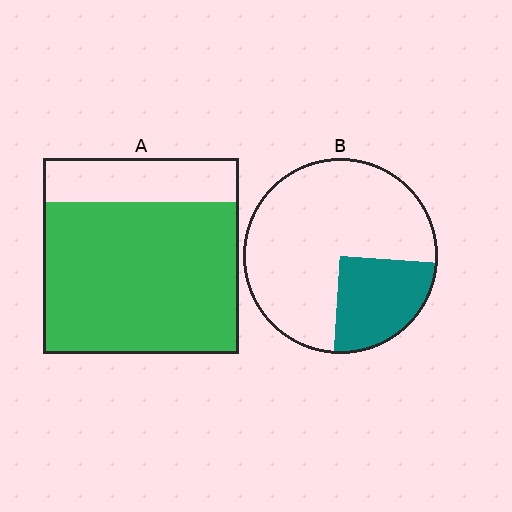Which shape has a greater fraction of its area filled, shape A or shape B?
Shape A.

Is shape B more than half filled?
No.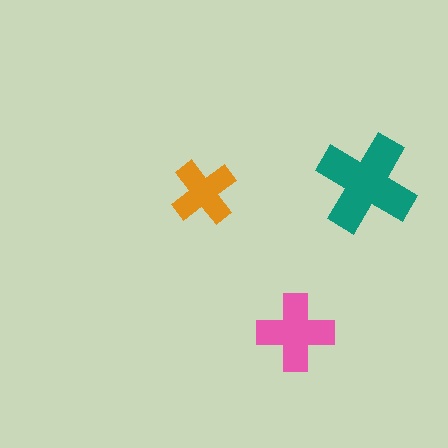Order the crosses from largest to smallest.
the teal one, the pink one, the orange one.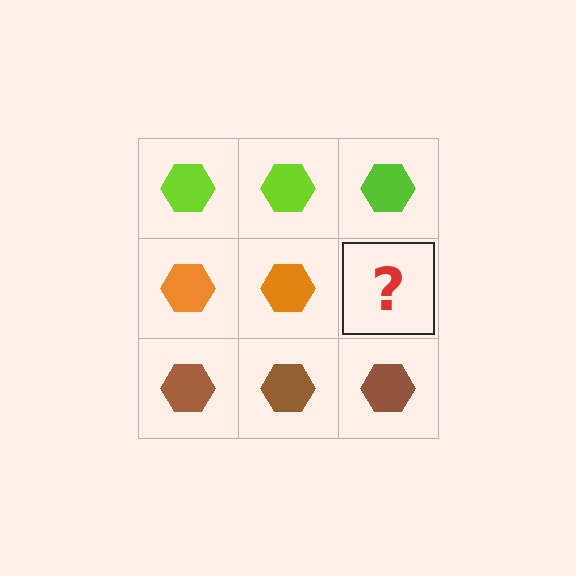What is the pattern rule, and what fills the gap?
The rule is that each row has a consistent color. The gap should be filled with an orange hexagon.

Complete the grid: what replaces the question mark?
The question mark should be replaced with an orange hexagon.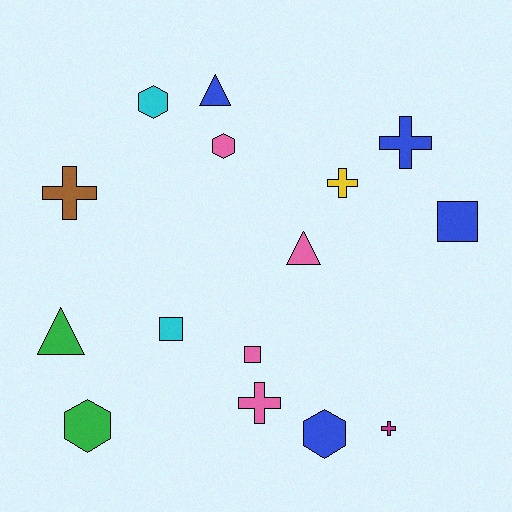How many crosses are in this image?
There are 5 crosses.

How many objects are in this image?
There are 15 objects.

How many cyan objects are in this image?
There are 2 cyan objects.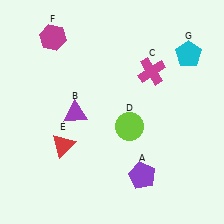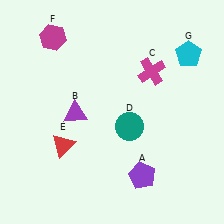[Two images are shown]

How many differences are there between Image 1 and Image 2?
There is 1 difference between the two images.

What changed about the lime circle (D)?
In Image 1, D is lime. In Image 2, it changed to teal.